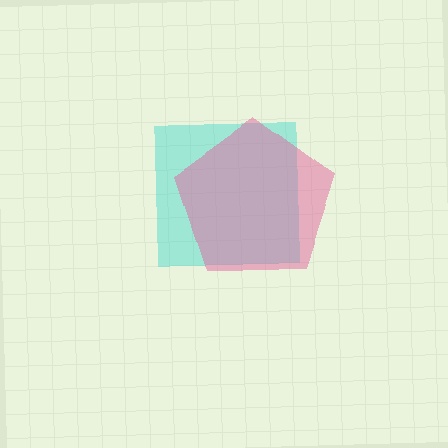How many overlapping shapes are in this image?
There are 2 overlapping shapes in the image.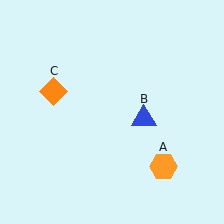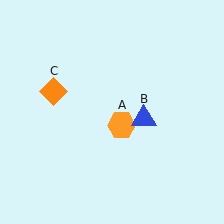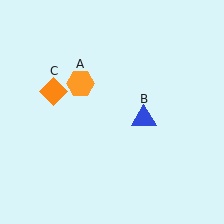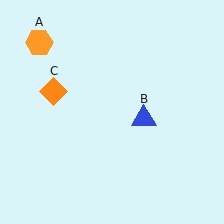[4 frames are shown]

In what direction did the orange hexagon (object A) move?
The orange hexagon (object A) moved up and to the left.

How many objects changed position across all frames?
1 object changed position: orange hexagon (object A).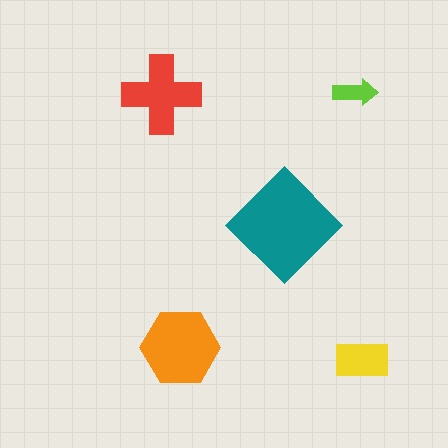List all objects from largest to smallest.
The teal diamond, the orange hexagon, the red cross, the yellow rectangle, the lime arrow.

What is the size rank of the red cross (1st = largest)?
3rd.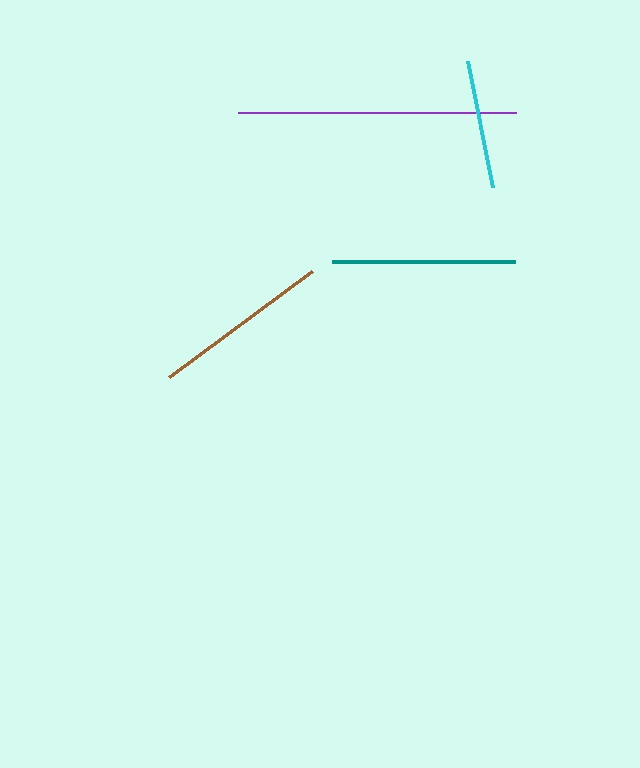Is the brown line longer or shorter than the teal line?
The teal line is longer than the brown line.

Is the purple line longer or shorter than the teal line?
The purple line is longer than the teal line.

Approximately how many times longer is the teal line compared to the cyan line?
The teal line is approximately 1.4 times the length of the cyan line.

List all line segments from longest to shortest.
From longest to shortest: purple, teal, brown, cyan.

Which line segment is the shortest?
The cyan line is the shortest at approximately 128 pixels.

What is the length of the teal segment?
The teal segment is approximately 183 pixels long.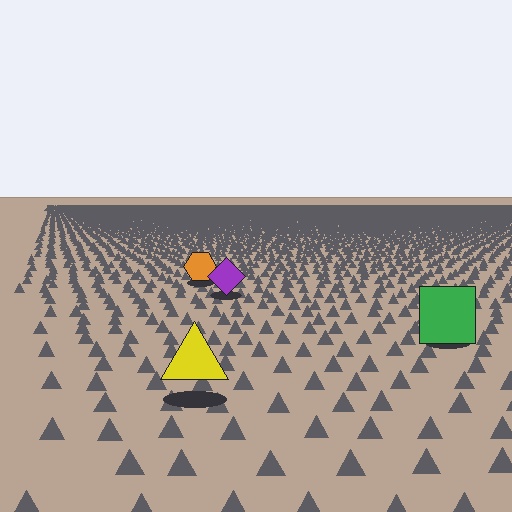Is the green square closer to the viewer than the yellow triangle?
No. The yellow triangle is closer — you can tell from the texture gradient: the ground texture is coarser near it.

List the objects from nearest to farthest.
From nearest to farthest: the yellow triangle, the green square, the purple diamond, the orange hexagon.